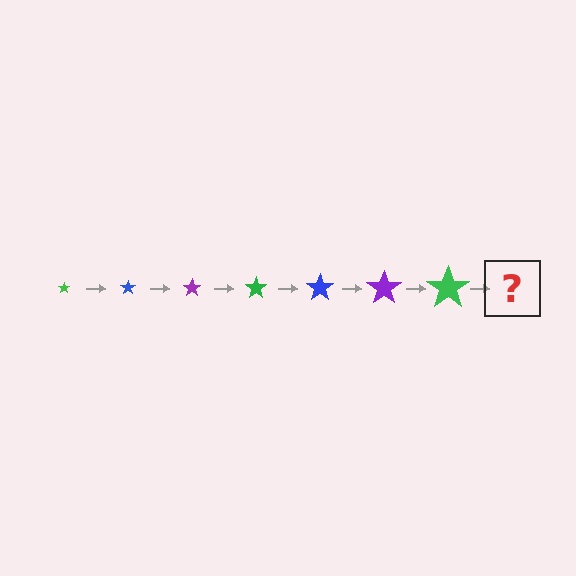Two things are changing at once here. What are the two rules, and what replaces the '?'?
The two rules are that the star grows larger each step and the color cycles through green, blue, and purple. The '?' should be a blue star, larger than the previous one.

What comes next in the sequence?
The next element should be a blue star, larger than the previous one.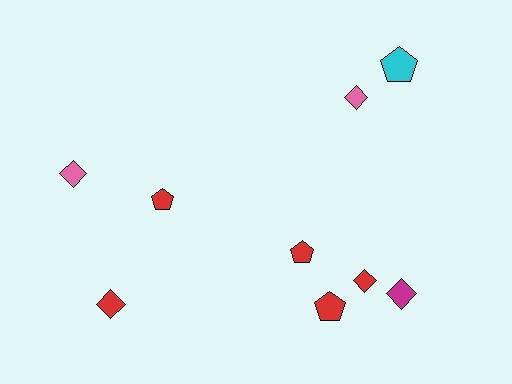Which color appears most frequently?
Red, with 5 objects.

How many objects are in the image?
There are 9 objects.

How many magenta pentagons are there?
There are no magenta pentagons.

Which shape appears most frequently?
Diamond, with 5 objects.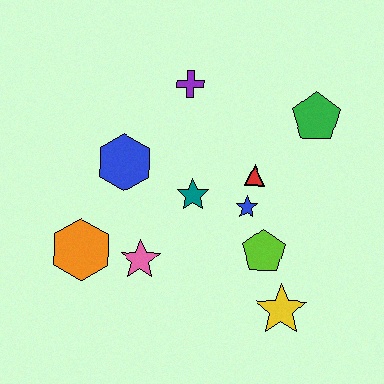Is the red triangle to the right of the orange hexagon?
Yes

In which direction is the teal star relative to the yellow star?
The teal star is above the yellow star.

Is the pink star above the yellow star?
Yes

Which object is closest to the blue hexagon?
The teal star is closest to the blue hexagon.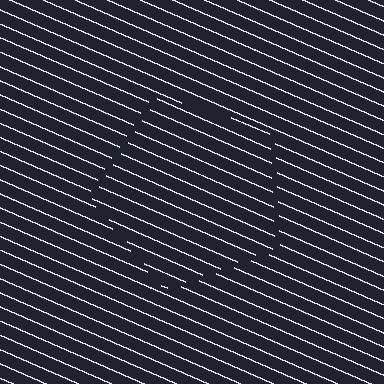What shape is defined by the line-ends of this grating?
An illusory pentagon. The interior of the shape contains the same grating, shifted by half a period — the contour is defined by the phase discontinuity where line-ends from the inner and outer gratings abut.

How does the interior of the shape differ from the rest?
The interior of the shape contains the same grating, shifted by half a period — the contour is defined by the phase discontinuity where line-ends from the inner and outer gratings abut.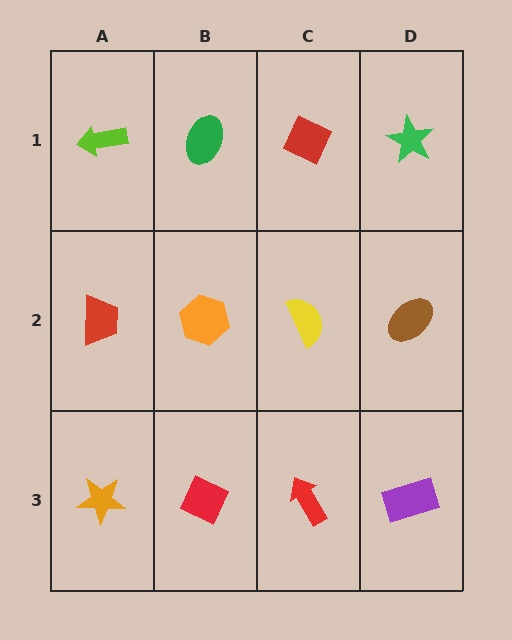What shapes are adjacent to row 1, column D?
A brown ellipse (row 2, column D), a red diamond (row 1, column C).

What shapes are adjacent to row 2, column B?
A green ellipse (row 1, column B), a red diamond (row 3, column B), a red trapezoid (row 2, column A), a yellow semicircle (row 2, column C).